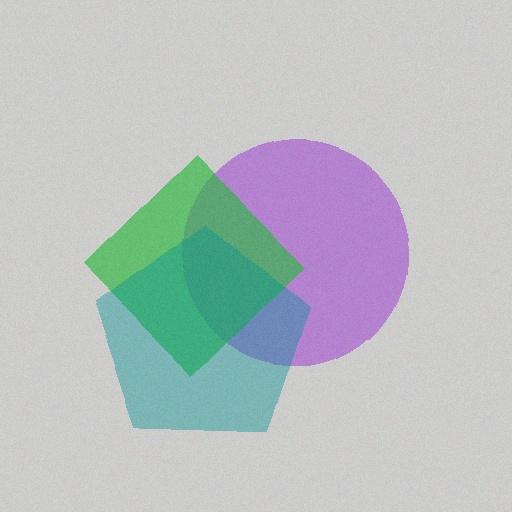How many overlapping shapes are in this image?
There are 3 overlapping shapes in the image.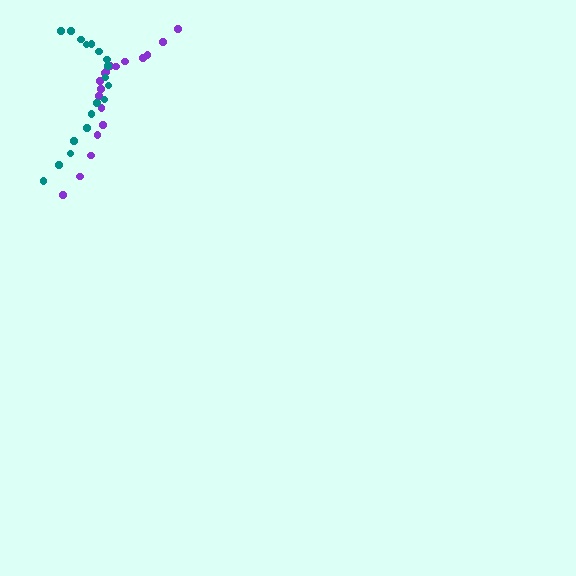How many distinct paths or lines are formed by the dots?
There are 2 distinct paths.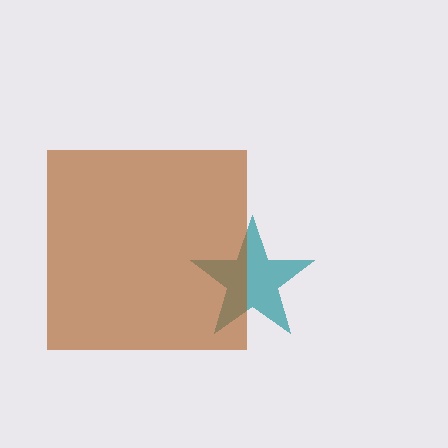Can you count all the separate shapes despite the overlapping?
Yes, there are 2 separate shapes.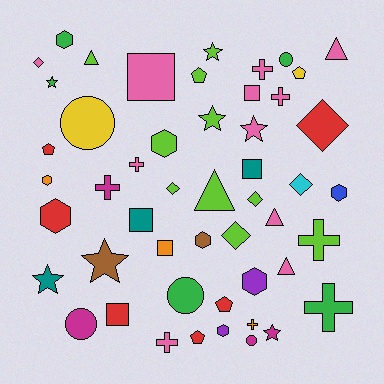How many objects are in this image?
There are 50 objects.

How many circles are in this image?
There are 5 circles.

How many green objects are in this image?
There are 5 green objects.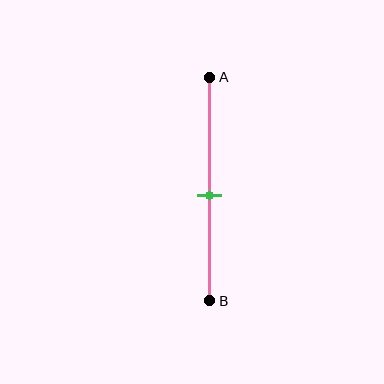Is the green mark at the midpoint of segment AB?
No, the mark is at about 55% from A, not at the 50% midpoint.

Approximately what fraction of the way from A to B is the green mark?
The green mark is approximately 55% of the way from A to B.